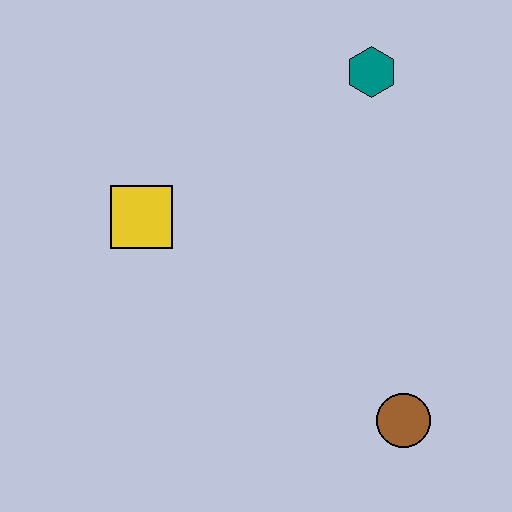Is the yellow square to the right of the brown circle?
No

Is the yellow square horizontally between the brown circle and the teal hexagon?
No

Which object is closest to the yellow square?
The teal hexagon is closest to the yellow square.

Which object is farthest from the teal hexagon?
The brown circle is farthest from the teal hexagon.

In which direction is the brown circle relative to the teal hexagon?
The brown circle is below the teal hexagon.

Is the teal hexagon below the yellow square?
No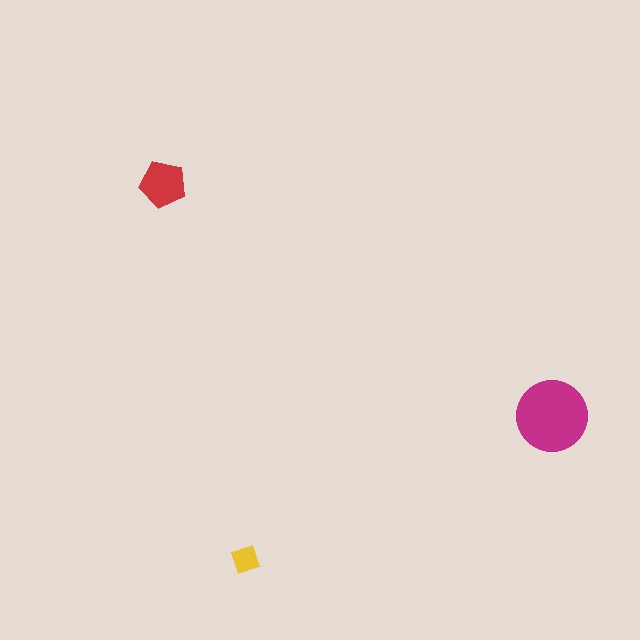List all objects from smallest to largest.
The yellow diamond, the red pentagon, the magenta circle.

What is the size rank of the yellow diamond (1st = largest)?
3rd.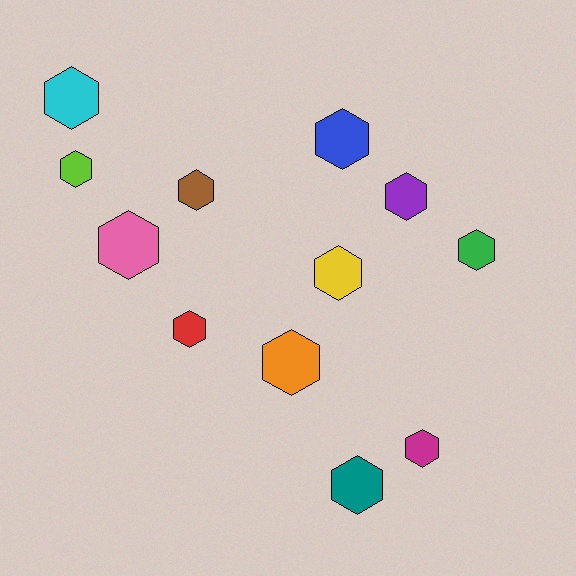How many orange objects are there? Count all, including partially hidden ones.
There is 1 orange object.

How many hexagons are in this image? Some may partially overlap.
There are 12 hexagons.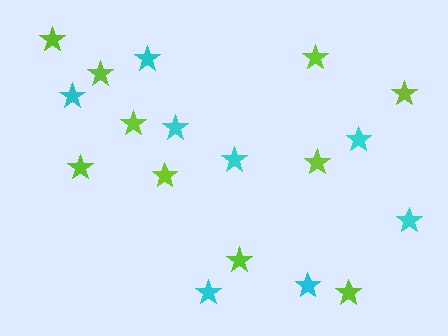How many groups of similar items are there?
There are 2 groups: one group of lime stars (10) and one group of cyan stars (8).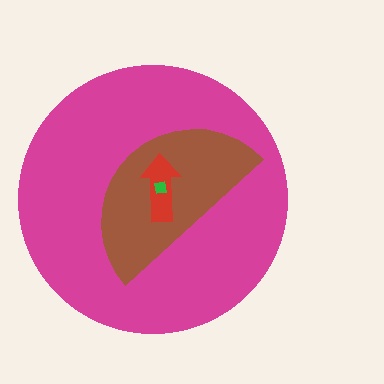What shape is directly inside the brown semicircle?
The red arrow.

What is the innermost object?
The green square.